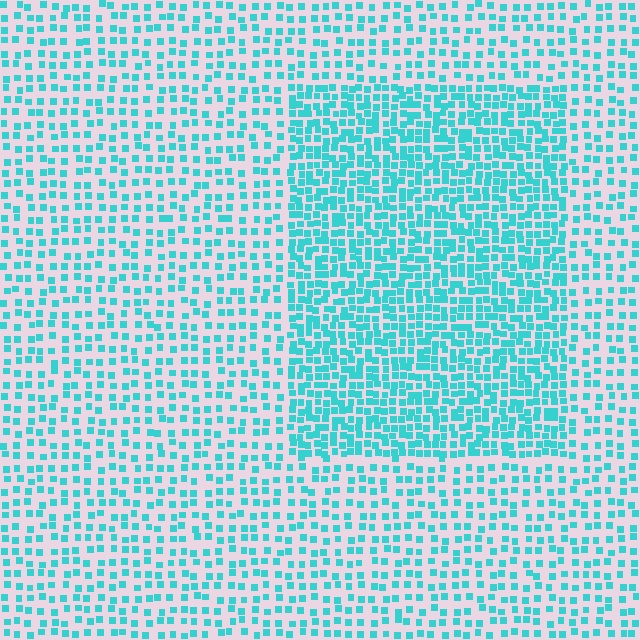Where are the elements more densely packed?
The elements are more densely packed inside the rectangle boundary.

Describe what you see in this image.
The image contains small cyan elements arranged at two different densities. A rectangle-shaped region is visible where the elements are more densely packed than the surrounding area.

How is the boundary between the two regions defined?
The boundary is defined by a change in element density (approximately 2.0x ratio). All elements are the same color, size, and shape.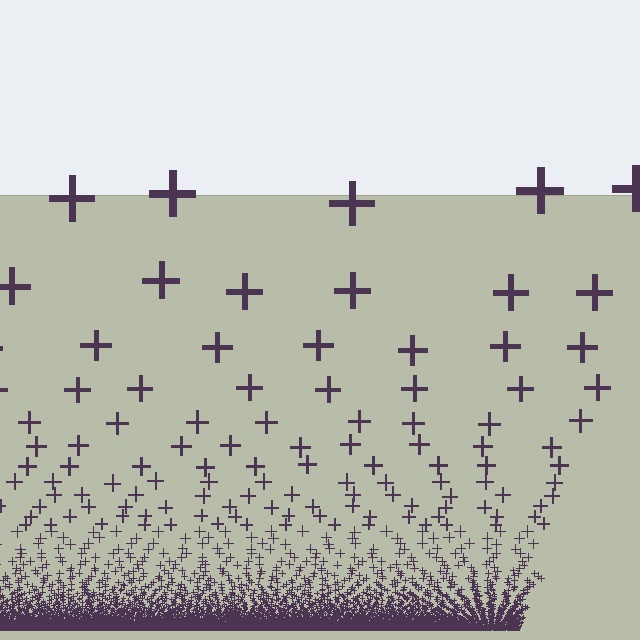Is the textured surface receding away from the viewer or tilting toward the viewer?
The surface appears to tilt toward the viewer. Texture elements get larger and sparser toward the top.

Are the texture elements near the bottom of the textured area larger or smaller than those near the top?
Smaller. The gradient is inverted — elements near the bottom are smaller and denser.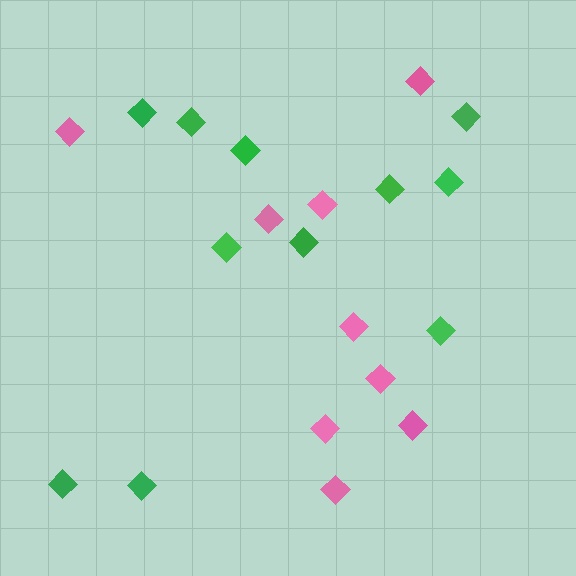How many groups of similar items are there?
There are 2 groups: one group of pink diamonds (9) and one group of green diamonds (11).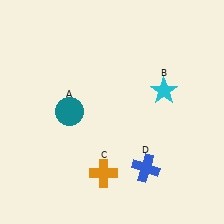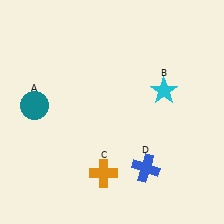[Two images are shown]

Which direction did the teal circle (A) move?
The teal circle (A) moved left.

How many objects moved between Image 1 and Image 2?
1 object moved between the two images.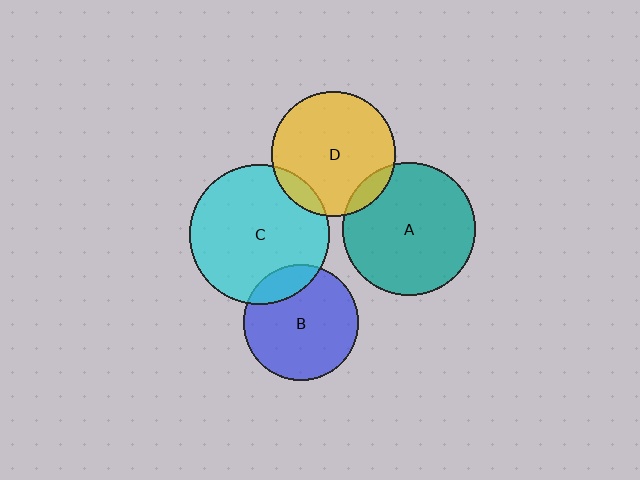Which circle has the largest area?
Circle C (cyan).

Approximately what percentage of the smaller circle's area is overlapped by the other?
Approximately 10%.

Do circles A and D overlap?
Yes.